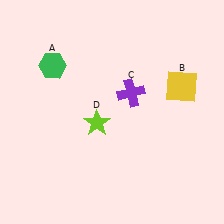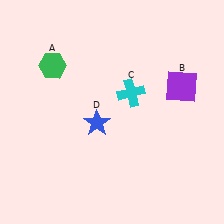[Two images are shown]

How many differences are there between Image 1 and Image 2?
There are 3 differences between the two images.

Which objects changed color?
B changed from yellow to purple. C changed from purple to cyan. D changed from lime to blue.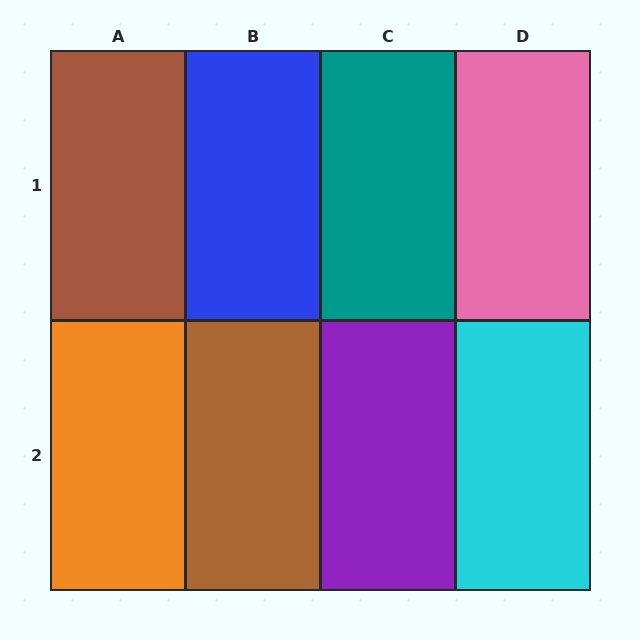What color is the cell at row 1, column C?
Teal.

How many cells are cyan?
1 cell is cyan.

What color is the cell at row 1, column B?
Blue.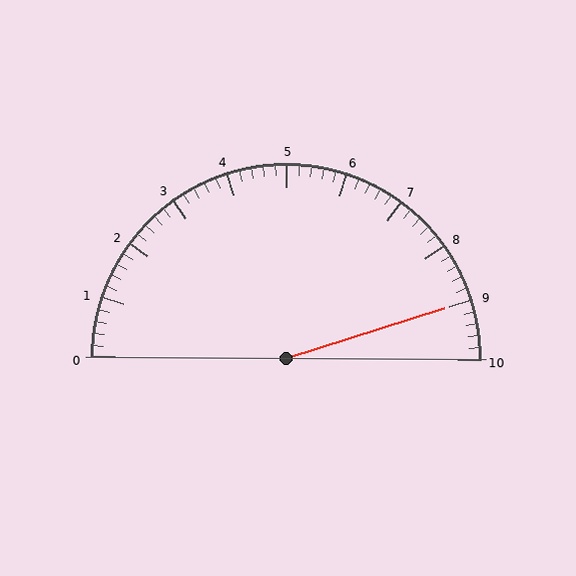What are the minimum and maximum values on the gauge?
The gauge ranges from 0 to 10.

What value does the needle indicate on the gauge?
The needle indicates approximately 9.0.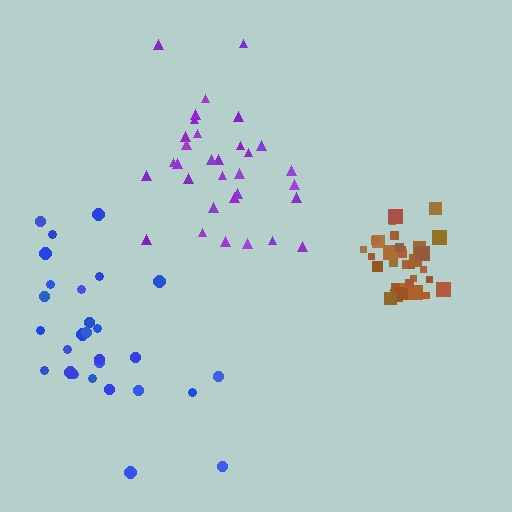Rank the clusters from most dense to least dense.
brown, purple, blue.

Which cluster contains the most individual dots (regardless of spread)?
Purple (33).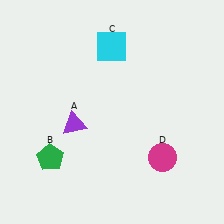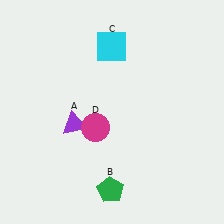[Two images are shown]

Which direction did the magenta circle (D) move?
The magenta circle (D) moved left.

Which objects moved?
The objects that moved are: the green pentagon (B), the magenta circle (D).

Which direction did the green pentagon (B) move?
The green pentagon (B) moved right.